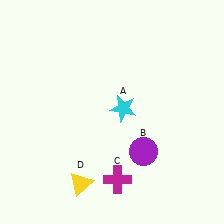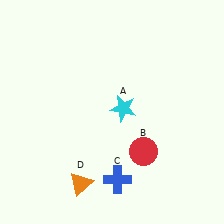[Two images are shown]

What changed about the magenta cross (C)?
In Image 1, C is magenta. In Image 2, it changed to blue.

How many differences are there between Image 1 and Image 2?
There are 3 differences between the two images.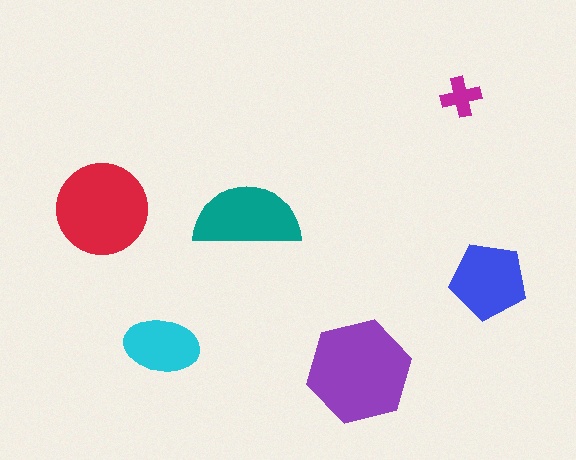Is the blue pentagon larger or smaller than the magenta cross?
Larger.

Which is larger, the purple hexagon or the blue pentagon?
The purple hexagon.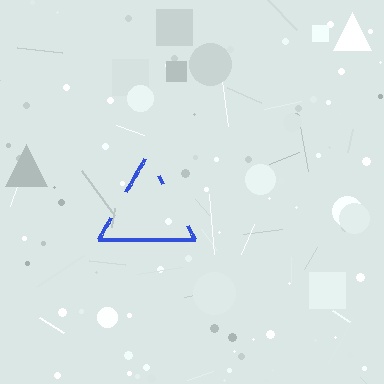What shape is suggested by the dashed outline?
The dashed outline suggests a triangle.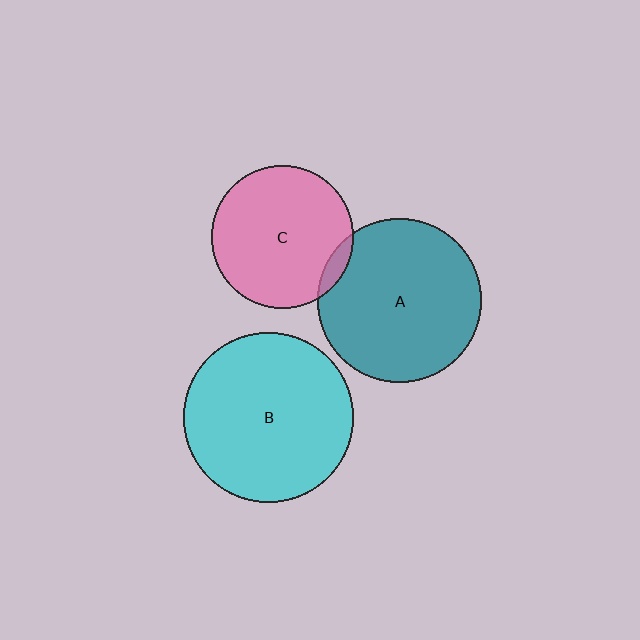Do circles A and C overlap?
Yes.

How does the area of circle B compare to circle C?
Approximately 1.4 times.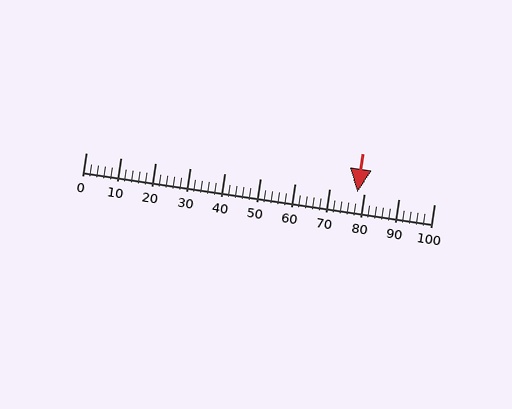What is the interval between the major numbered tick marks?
The major tick marks are spaced 10 units apart.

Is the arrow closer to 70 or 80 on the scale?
The arrow is closer to 80.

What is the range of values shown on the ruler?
The ruler shows values from 0 to 100.